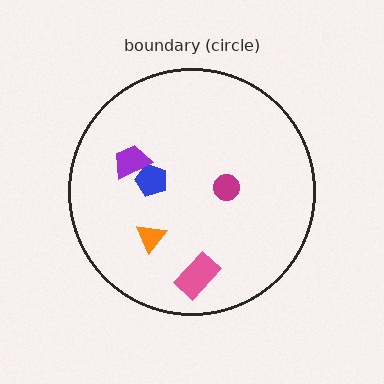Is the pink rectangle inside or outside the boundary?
Inside.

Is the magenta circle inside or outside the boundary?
Inside.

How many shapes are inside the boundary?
5 inside, 0 outside.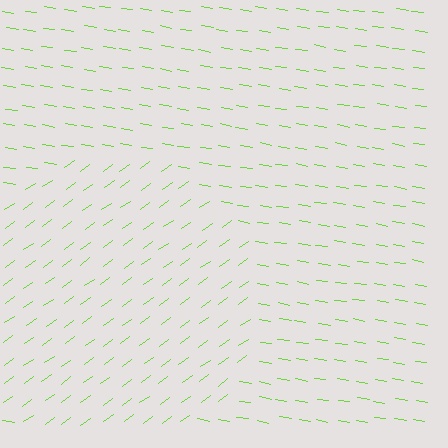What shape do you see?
I see a circle.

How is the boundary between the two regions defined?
The boundary is defined purely by a change in line orientation (approximately 45 degrees difference). All lines are the same color and thickness.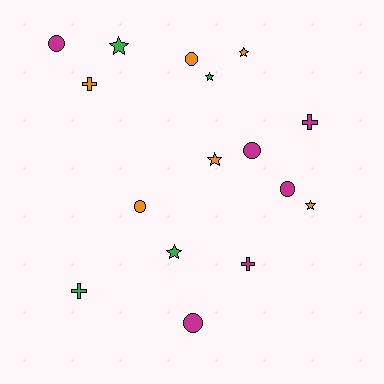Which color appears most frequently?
Magenta, with 6 objects.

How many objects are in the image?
There are 16 objects.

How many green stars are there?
There are 3 green stars.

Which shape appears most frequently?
Star, with 6 objects.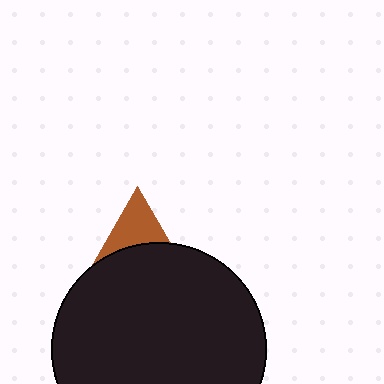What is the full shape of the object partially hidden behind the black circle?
The partially hidden object is a brown triangle.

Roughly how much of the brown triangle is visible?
A small part of it is visible (roughly 38%).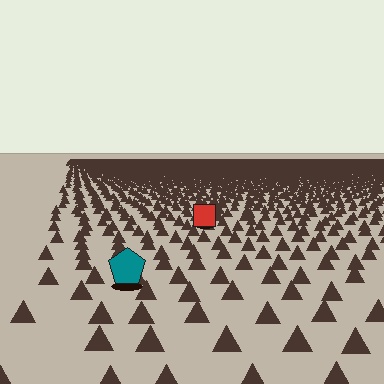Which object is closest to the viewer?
The teal pentagon is closest. The texture marks near it are larger and more spread out.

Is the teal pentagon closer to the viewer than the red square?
Yes. The teal pentagon is closer — you can tell from the texture gradient: the ground texture is coarser near it.